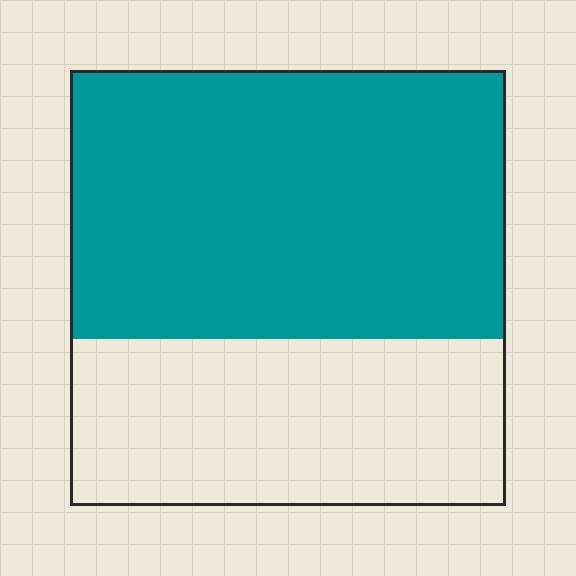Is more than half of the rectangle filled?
Yes.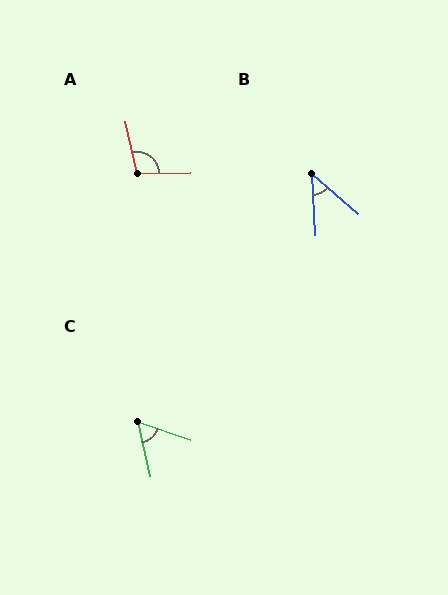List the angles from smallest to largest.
B (46°), C (59°), A (101°).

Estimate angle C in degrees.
Approximately 59 degrees.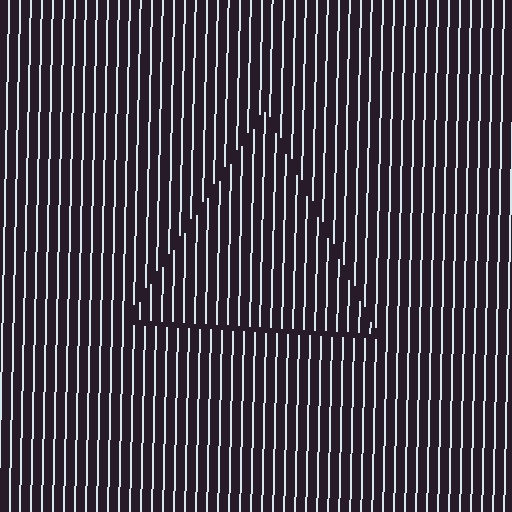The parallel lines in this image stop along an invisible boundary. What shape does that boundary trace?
An illusory triangle. The interior of the shape contains the same grating, shifted by half a period — the contour is defined by the phase discontinuity where line-ends from the inner and outer gratings abut.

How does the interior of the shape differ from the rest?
The interior of the shape contains the same grating, shifted by half a period — the contour is defined by the phase discontinuity where line-ends from the inner and outer gratings abut.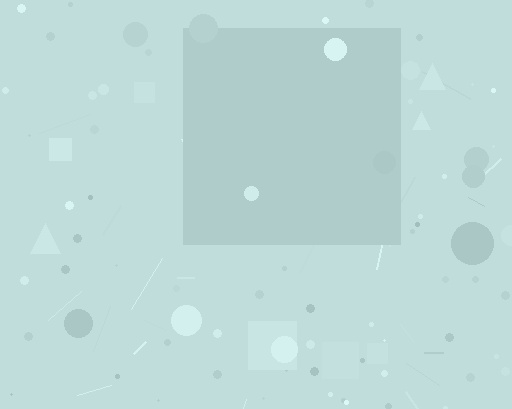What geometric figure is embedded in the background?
A square is embedded in the background.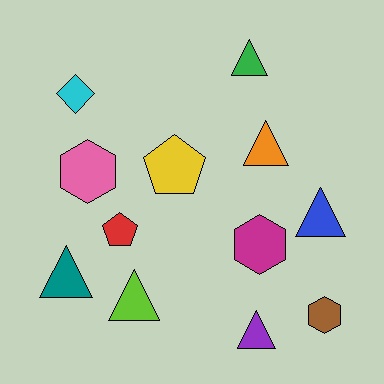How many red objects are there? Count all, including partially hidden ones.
There is 1 red object.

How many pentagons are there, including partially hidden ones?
There are 2 pentagons.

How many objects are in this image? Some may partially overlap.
There are 12 objects.